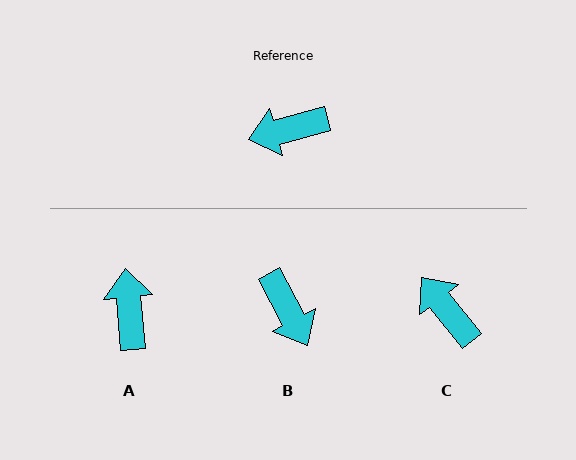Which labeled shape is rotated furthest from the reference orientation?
B, about 103 degrees away.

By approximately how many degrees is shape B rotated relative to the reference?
Approximately 103 degrees counter-clockwise.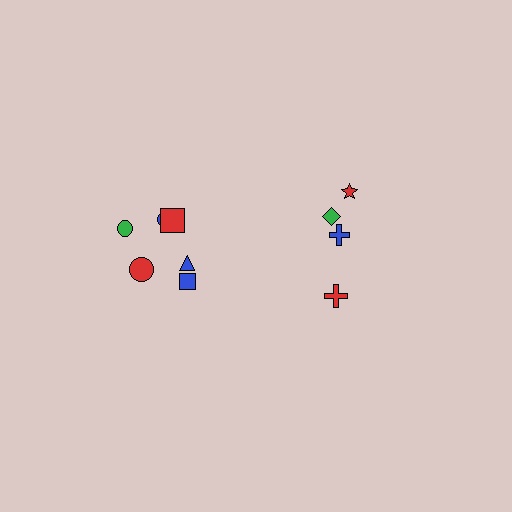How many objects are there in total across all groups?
There are 10 objects.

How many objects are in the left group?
There are 6 objects.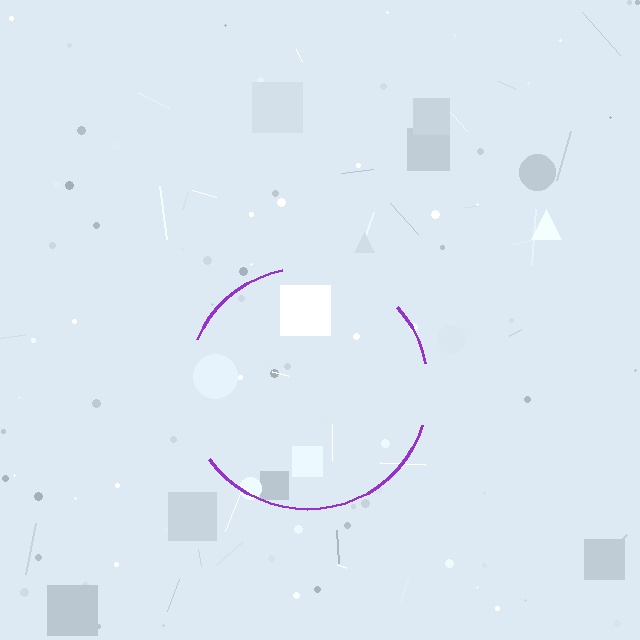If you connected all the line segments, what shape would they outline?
They would outline a circle.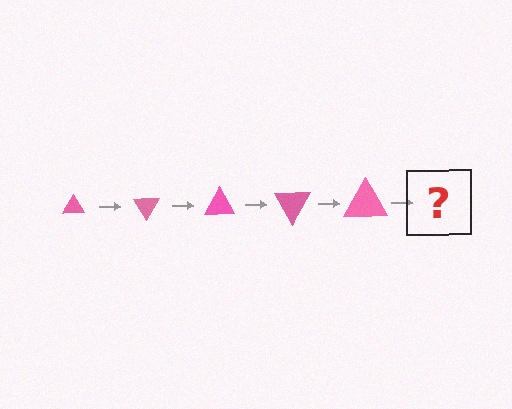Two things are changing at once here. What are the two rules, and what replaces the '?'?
The two rules are that the triangle grows larger each step and it rotates 60 degrees each step. The '?' should be a triangle, larger than the previous one and rotated 300 degrees from the start.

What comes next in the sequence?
The next element should be a triangle, larger than the previous one and rotated 300 degrees from the start.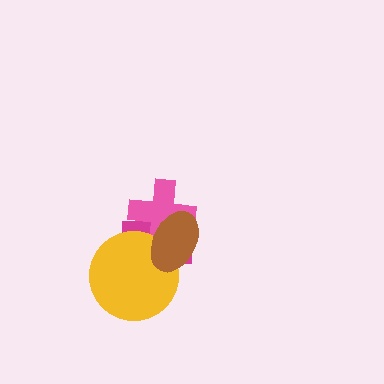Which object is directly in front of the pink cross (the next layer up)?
The yellow circle is directly in front of the pink cross.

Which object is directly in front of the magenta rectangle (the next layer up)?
The pink cross is directly in front of the magenta rectangle.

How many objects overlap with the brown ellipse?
3 objects overlap with the brown ellipse.